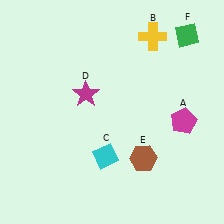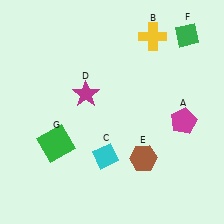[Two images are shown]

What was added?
A green square (G) was added in Image 2.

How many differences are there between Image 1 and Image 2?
There is 1 difference between the two images.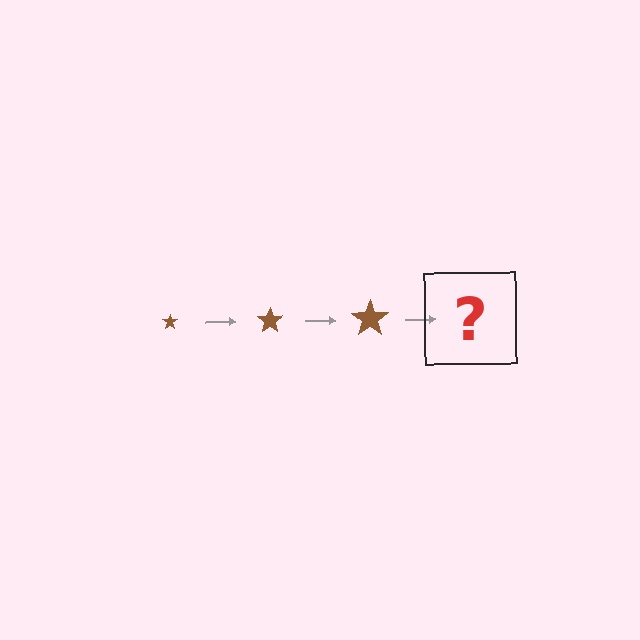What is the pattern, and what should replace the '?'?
The pattern is that the star gets progressively larger each step. The '?' should be a brown star, larger than the previous one.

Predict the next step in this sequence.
The next step is a brown star, larger than the previous one.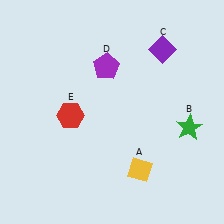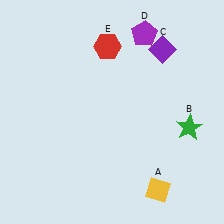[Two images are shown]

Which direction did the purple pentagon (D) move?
The purple pentagon (D) moved right.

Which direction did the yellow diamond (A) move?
The yellow diamond (A) moved down.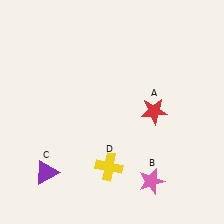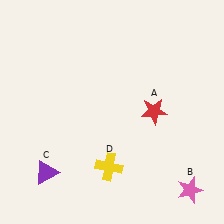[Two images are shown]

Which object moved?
The pink star (B) moved right.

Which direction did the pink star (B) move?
The pink star (B) moved right.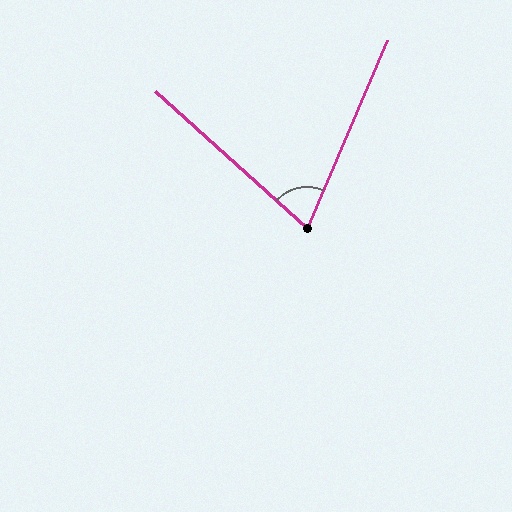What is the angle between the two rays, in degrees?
Approximately 71 degrees.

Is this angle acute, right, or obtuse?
It is acute.